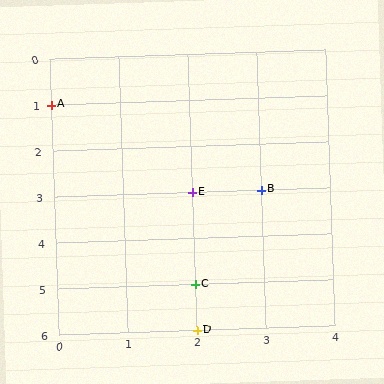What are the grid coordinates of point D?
Point D is at grid coordinates (2, 6).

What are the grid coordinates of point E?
Point E is at grid coordinates (2, 3).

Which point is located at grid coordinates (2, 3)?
Point E is at (2, 3).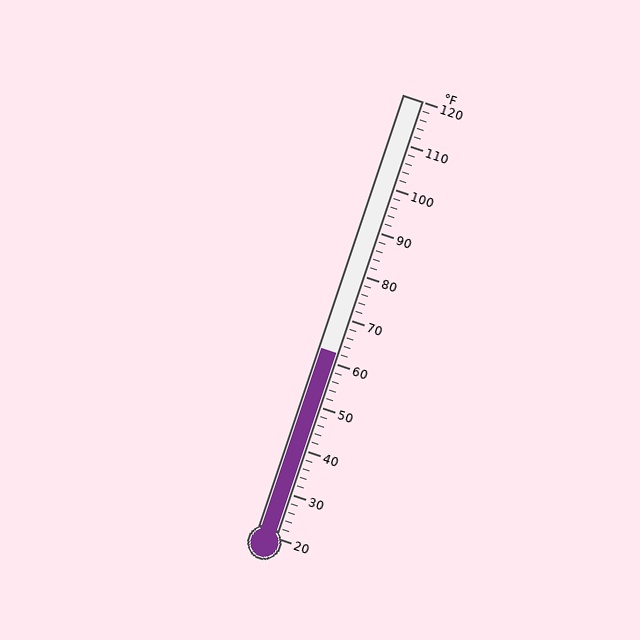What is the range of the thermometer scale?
The thermometer scale ranges from 20°F to 120°F.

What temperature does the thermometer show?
The thermometer shows approximately 62°F.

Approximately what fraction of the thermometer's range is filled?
The thermometer is filled to approximately 40% of its range.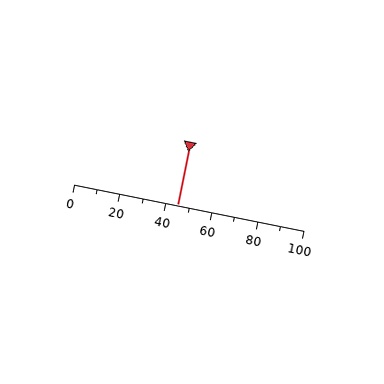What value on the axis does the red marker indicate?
The marker indicates approximately 45.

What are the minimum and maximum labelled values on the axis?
The axis runs from 0 to 100.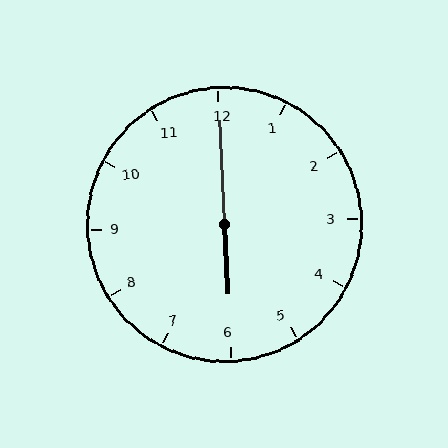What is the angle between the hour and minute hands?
Approximately 180 degrees.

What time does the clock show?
6:00.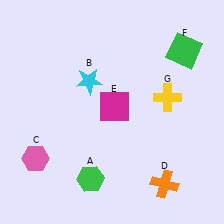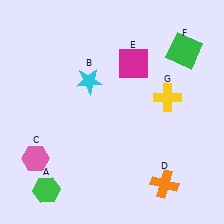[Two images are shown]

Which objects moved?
The objects that moved are: the green hexagon (A), the magenta square (E).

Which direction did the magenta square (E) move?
The magenta square (E) moved up.